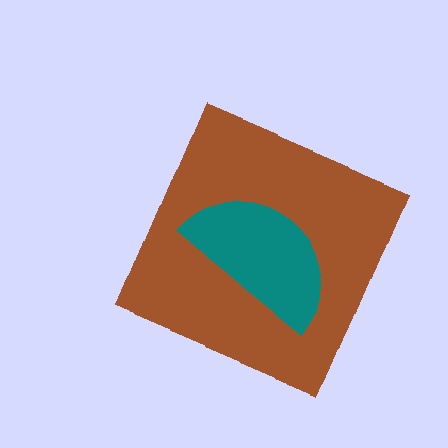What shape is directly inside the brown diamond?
The teal semicircle.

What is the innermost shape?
The teal semicircle.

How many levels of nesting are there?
2.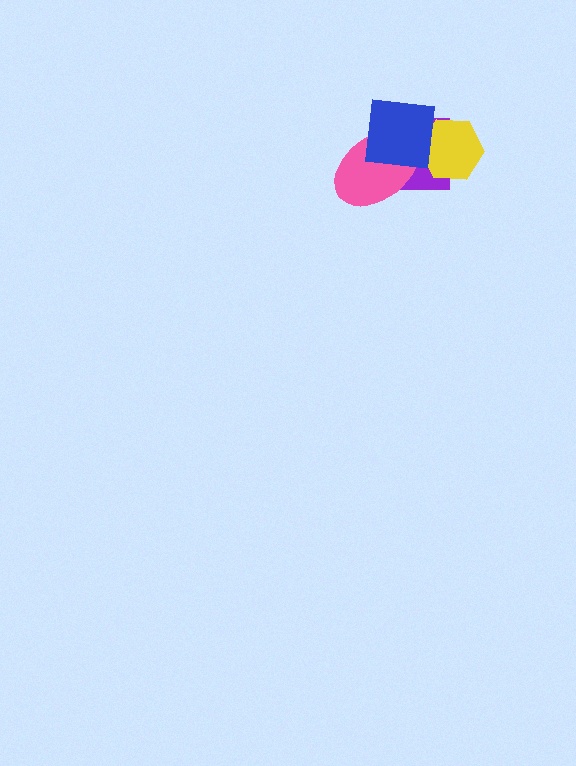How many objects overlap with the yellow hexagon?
2 objects overlap with the yellow hexagon.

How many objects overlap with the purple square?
3 objects overlap with the purple square.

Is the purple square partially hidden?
Yes, it is partially covered by another shape.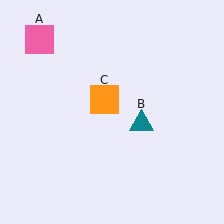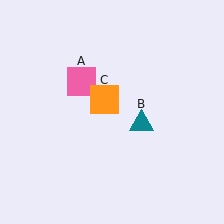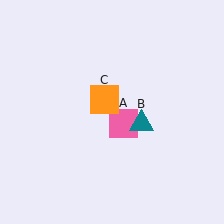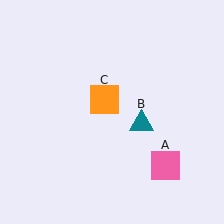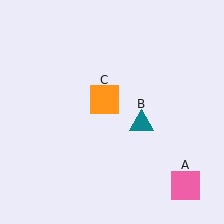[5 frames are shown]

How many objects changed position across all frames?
1 object changed position: pink square (object A).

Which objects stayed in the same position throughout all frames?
Teal triangle (object B) and orange square (object C) remained stationary.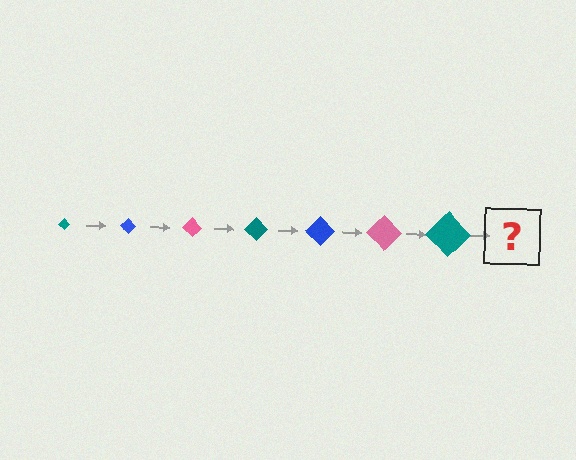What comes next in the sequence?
The next element should be a blue diamond, larger than the previous one.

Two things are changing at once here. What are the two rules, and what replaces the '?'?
The two rules are that the diamond grows larger each step and the color cycles through teal, blue, and pink. The '?' should be a blue diamond, larger than the previous one.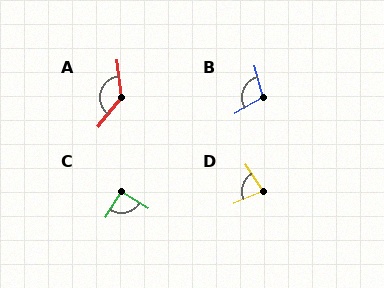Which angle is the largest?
A, at approximately 135 degrees.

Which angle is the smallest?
D, at approximately 78 degrees.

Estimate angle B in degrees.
Approximately 105 degrees.